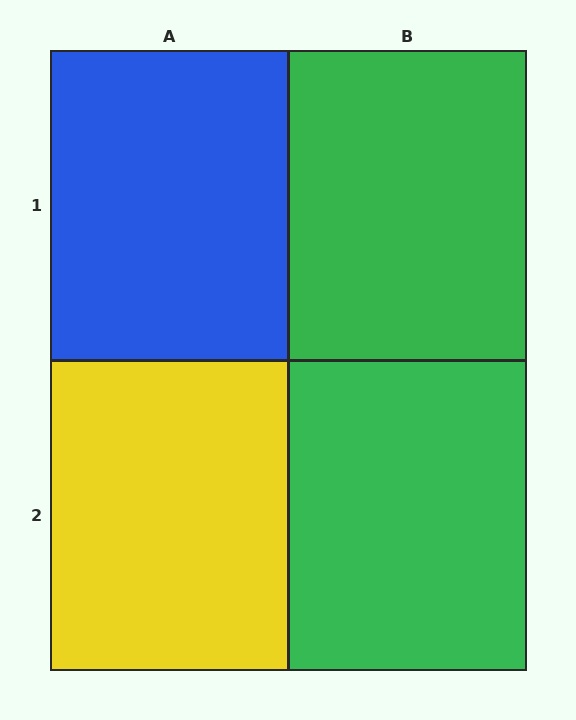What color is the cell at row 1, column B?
Green.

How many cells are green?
2 cells are green.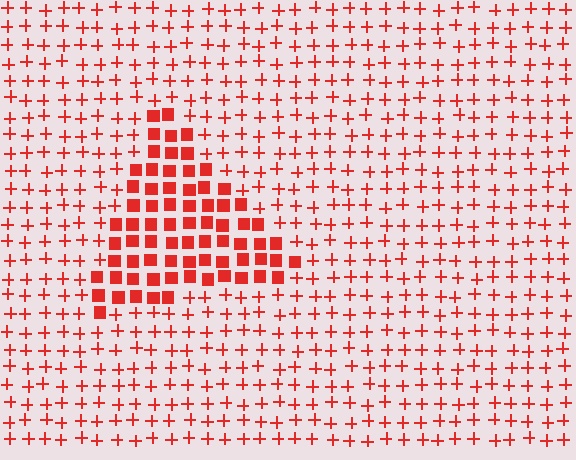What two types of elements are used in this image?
The image uses squares inside the triangle region and plus signs outside it.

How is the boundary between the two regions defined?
The boundary is defined by a change in element shape: squares inside vs. plus signs outside. All elements share the same color and spacing.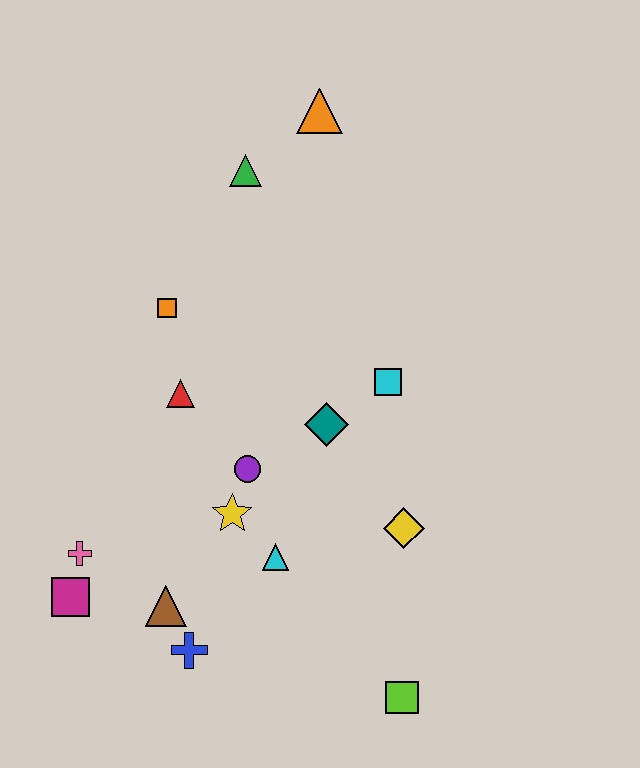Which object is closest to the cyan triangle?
The yellow star is closest to the cyan triangle.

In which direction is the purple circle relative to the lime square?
The purple circle is above the lime square.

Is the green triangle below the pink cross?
No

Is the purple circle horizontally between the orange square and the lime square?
Yes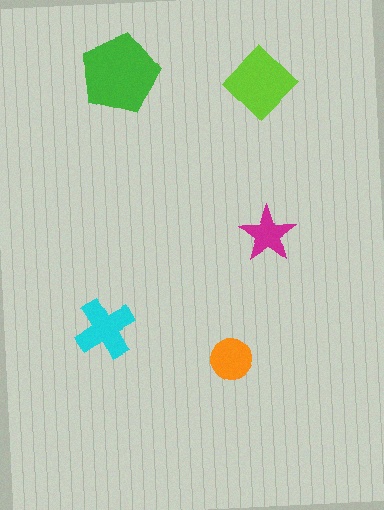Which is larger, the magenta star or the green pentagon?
The green pentagon.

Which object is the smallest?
The magenta star.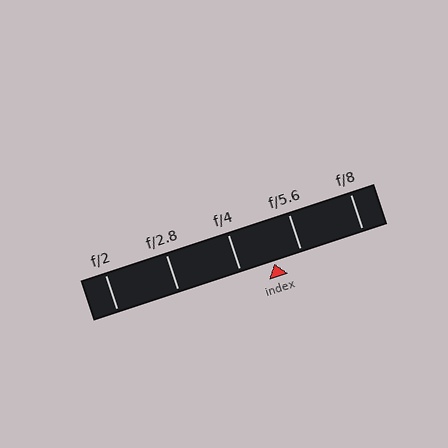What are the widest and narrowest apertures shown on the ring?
The widest aperture shown is f/2 and the narrowest is f/8.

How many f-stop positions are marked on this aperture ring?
There are 5 f-stop positions marked.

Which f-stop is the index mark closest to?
The index mark is closest to f/5.6.